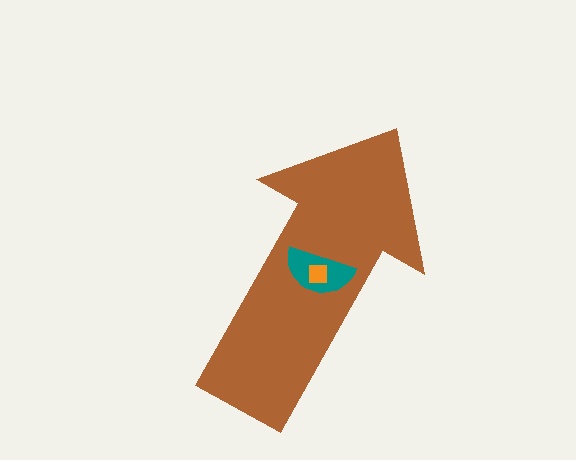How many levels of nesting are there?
3.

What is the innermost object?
The orange square.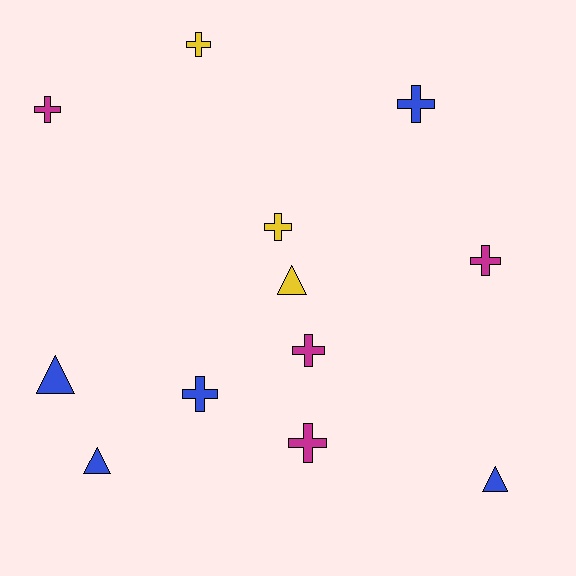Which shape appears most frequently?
Cross, with 8 objects.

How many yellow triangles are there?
There is 1 yellow triangle.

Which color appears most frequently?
Blue, with 5 objects.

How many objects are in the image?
There are 12 objects.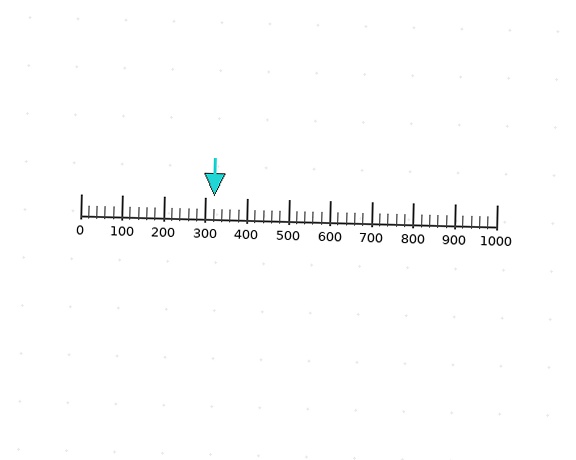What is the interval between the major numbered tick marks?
The major tick marks are spaced 100 units apart.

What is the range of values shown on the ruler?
The ruler shows values from 0 to 1000.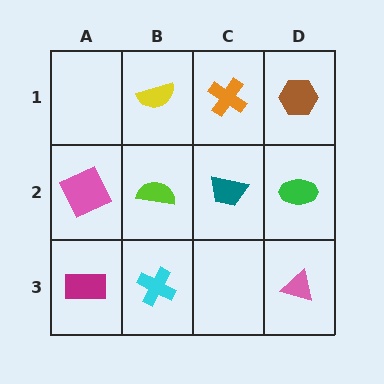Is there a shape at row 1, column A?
No, that cell is empty.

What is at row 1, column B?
A yellow semicircle.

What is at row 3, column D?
A pink triangle.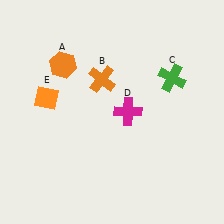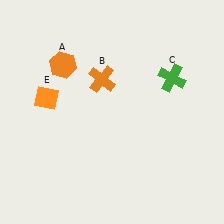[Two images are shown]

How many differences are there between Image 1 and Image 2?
There is 1 difference between the two images.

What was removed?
The magenta cross (D) was removed in Image 2.